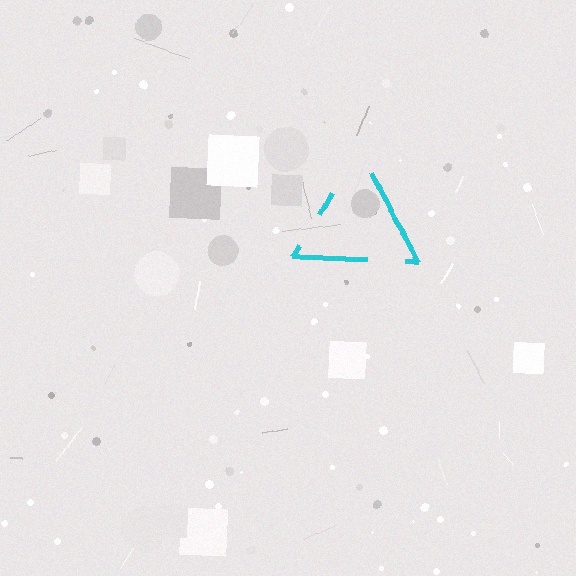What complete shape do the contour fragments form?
The contour fragments form a triangle.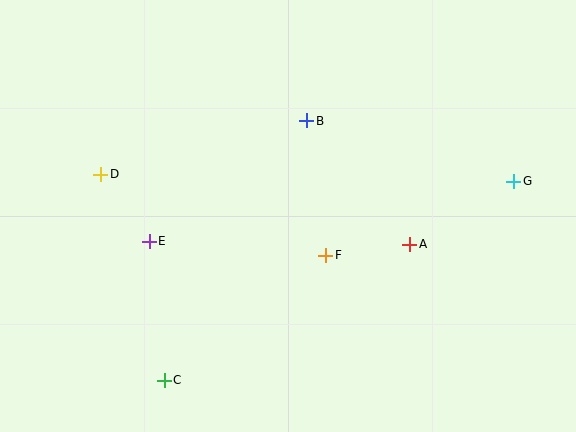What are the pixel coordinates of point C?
Point C is at (164, 380).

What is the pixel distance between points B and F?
The distance between B and F is 136 pixels.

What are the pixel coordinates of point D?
Point D is at (101, 174).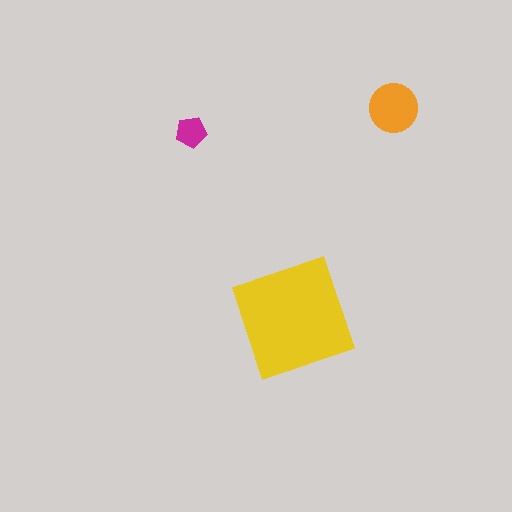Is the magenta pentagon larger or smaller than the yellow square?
Smaller.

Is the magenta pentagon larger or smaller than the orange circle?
Smaller.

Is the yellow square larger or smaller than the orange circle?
Larger.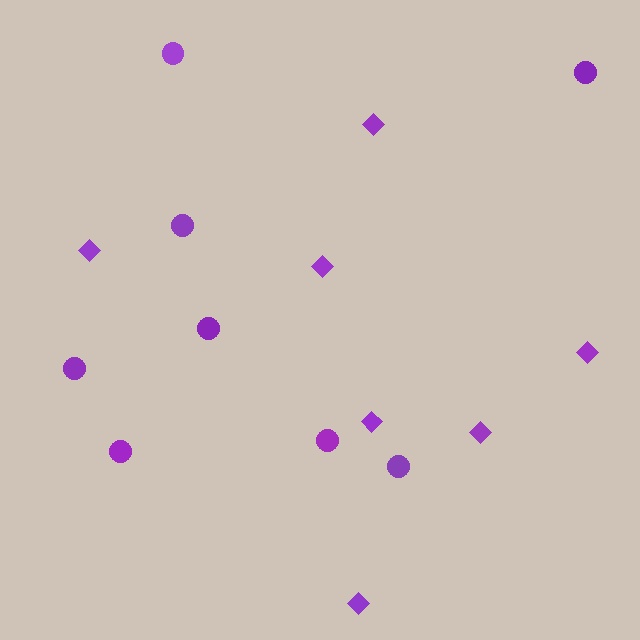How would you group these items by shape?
There are 2 groups: one group of circles (8) and one group of diamonds (7).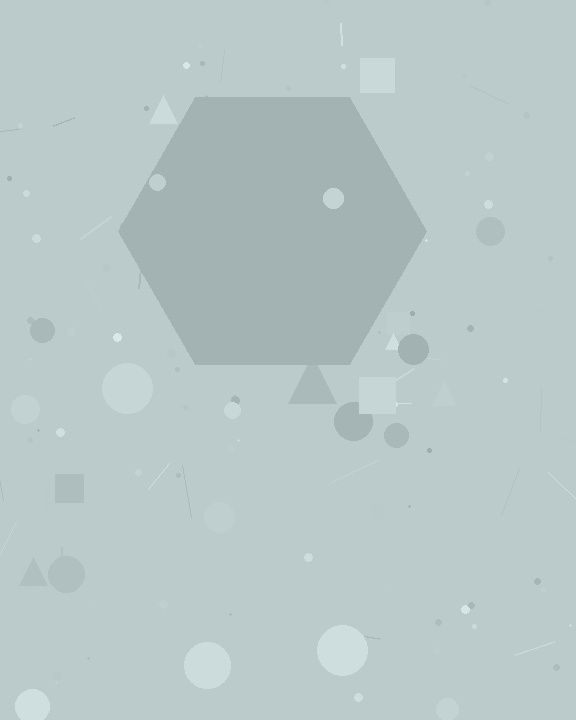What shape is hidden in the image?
A hexagon is hidden in the image.